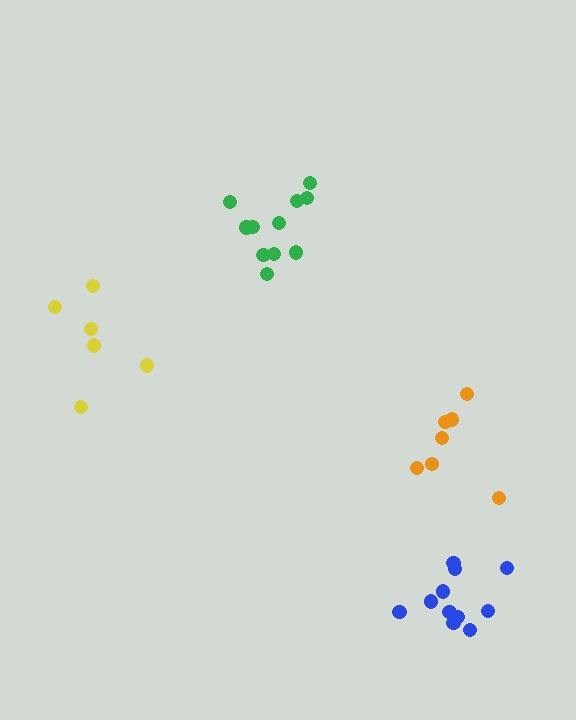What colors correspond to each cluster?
The clusters are colored: orange, yellow, blue, green.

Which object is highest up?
The green cluster is topmost.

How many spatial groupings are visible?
There are 4 spatial groupings.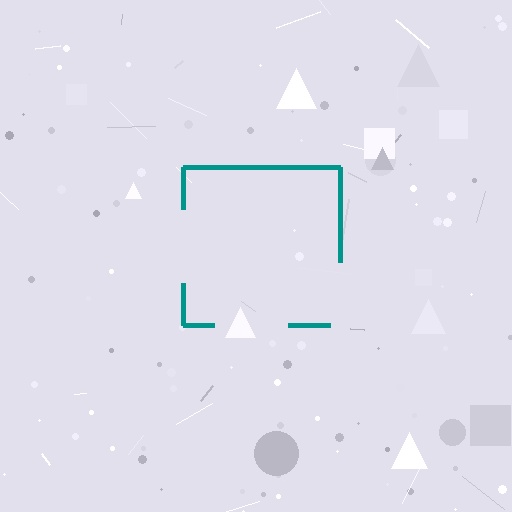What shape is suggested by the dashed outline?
The dashed outline suggests a square.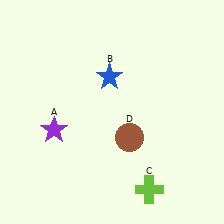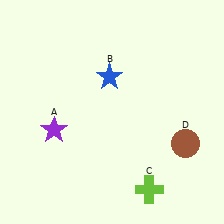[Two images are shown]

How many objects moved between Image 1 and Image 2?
1 object moved between the two images.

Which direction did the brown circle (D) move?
The brown circle (D) moved right.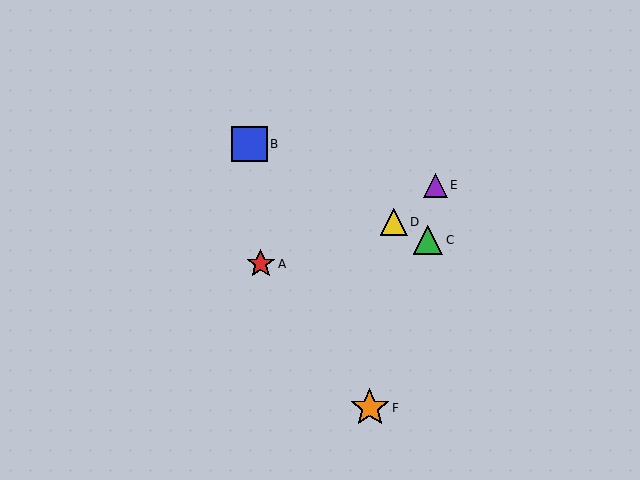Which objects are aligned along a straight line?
Objects B, C, D are aligned along a straight line.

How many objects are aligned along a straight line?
3 objects (B, C, D) are aligned along a straight line.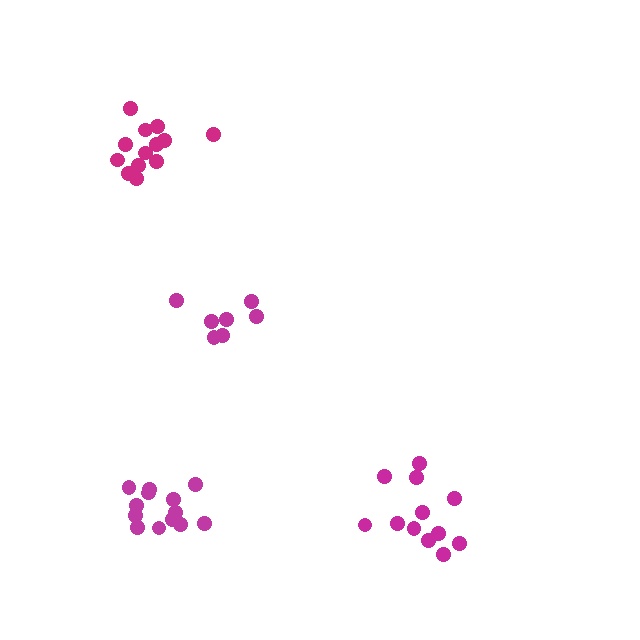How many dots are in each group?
Group 1: 13 dots, Group 2: 13 dots, Group 3: 12 dots, Group 4: 7 dots (45 total).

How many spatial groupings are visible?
There are 4 spatial groupings.